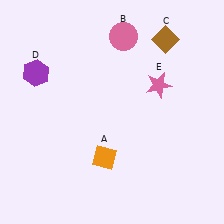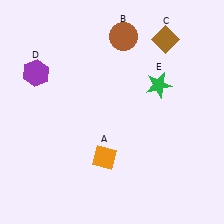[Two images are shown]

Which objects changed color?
B changed from pink to brown. E changed from pink to green.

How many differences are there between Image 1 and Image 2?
There are 2 differences between the two images.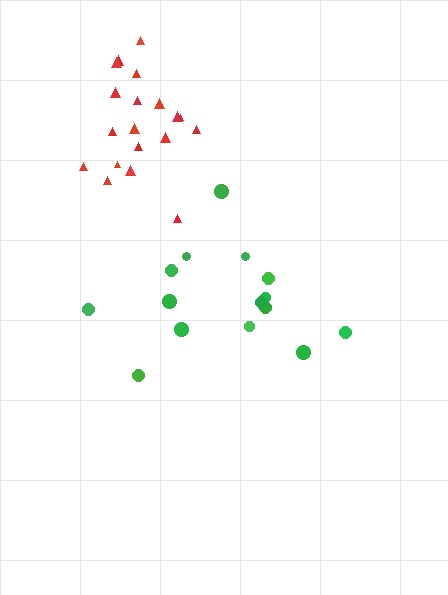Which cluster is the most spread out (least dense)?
Green.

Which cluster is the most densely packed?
Red.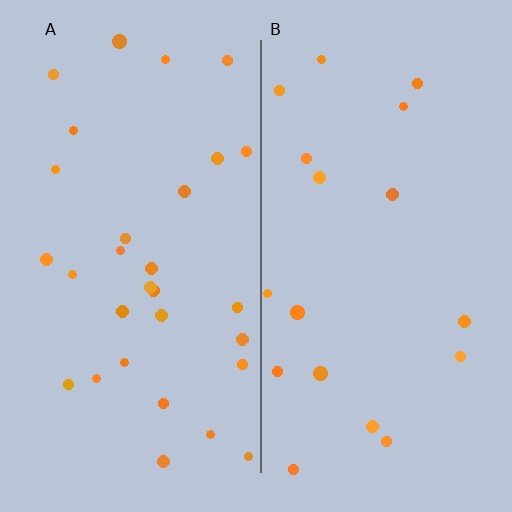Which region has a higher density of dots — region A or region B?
A (the left).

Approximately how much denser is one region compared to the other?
Approximately 1.7× — region A over region B.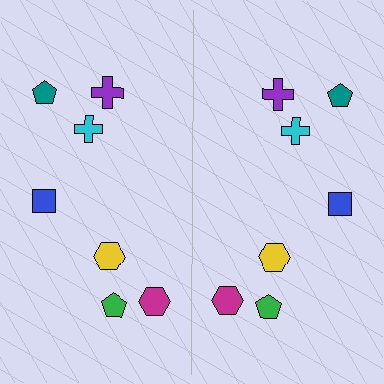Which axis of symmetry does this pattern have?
The pattern has a vertical axis of symmetry running through the center of the image.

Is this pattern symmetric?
Yes, this pattern has bilateral (reflection) symmetry.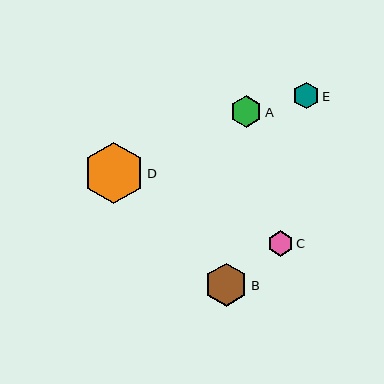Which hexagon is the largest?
Hexagon D is the largest with a size of approximately 61 pixels.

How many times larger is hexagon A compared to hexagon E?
Hexagon A is approximately 1.2 times the size of hexagon E.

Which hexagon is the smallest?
Hexagon C is the smallest with a size of approximately 26 pixels.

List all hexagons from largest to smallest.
From largest to smallest: D, B, A, E, C.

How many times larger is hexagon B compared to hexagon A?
Hexagon B is approximately 1.4 times the size of hexagon A.